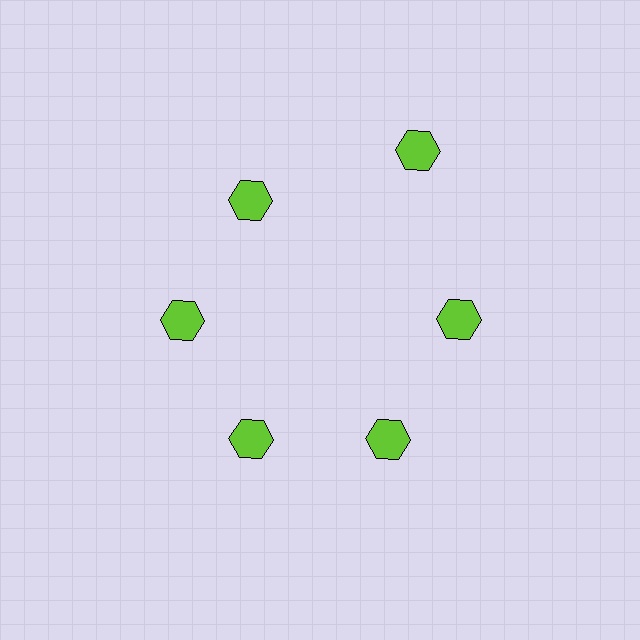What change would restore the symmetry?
The symmetry would be restored by moving it inward, back onto the ring so that all 6 hexagons sit at equal angles and equal distance from the center.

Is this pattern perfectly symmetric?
No. The 6 lime hexagons are arranged in a ring, but one element near the 1 o'clock position is pushed outward from the center, breaking the 6-fold rotational symmetry.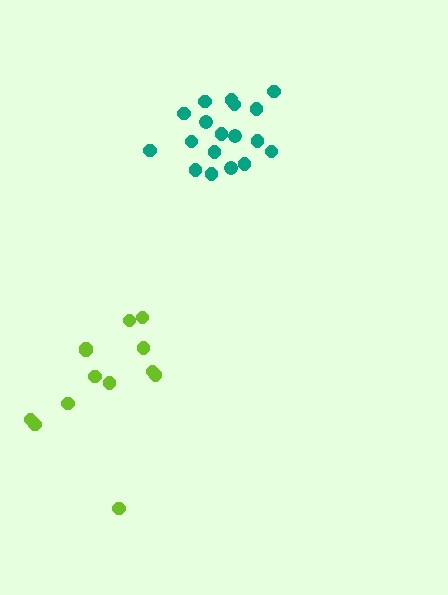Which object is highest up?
The teal cluster is topmost.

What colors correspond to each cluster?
The clusters are colored: lime, teal.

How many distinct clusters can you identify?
There are 2 distinct clusters.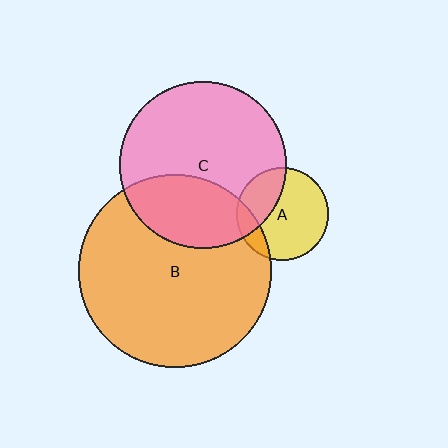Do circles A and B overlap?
Yes.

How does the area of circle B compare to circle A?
Approximately 4.3 times.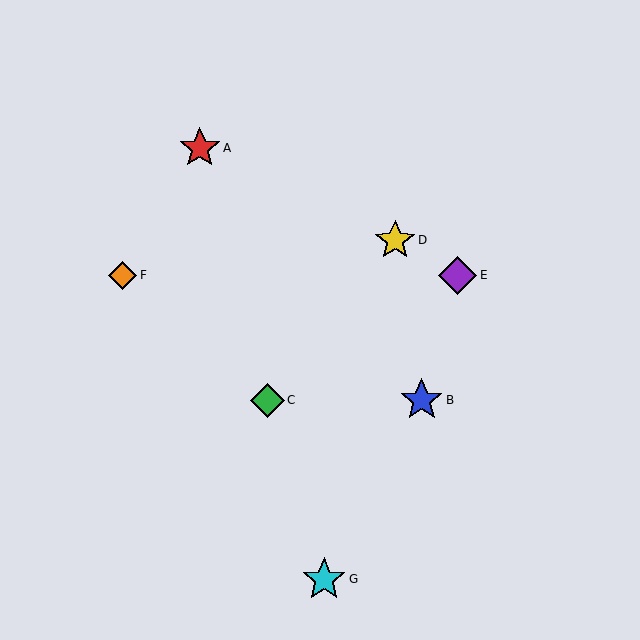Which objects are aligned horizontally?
Objects E, F are aligned horizontally.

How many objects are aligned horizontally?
2 objects (E, F) are aligned horizontally.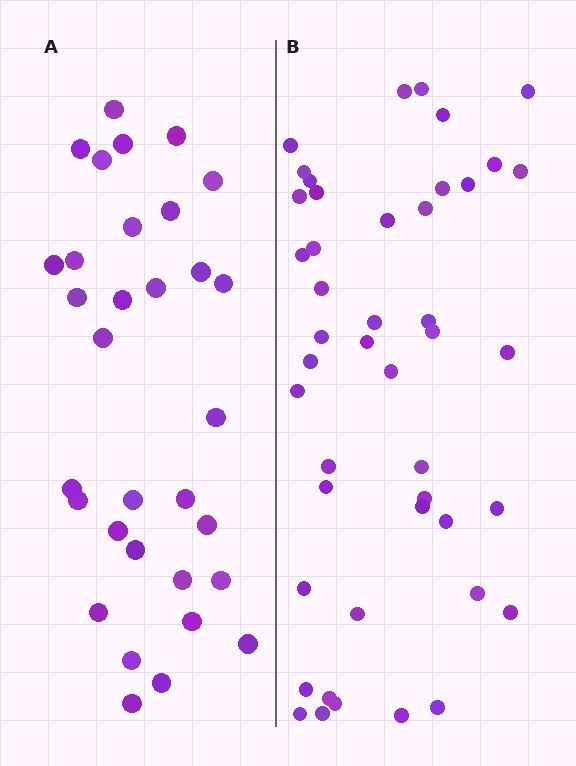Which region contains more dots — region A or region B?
Region B (the right region) has more dots.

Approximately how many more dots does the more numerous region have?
Region B has approximately 15 more dots than region A.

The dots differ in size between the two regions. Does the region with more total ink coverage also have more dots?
No. Region A has more total ink coverage because its dots are larger, but region B actually contains more individual dots. Total area can be misleading — the number of items is what matters here.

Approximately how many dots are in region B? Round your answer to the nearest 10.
About 40 dots. (The exact count is 45, which rounds to 40.)